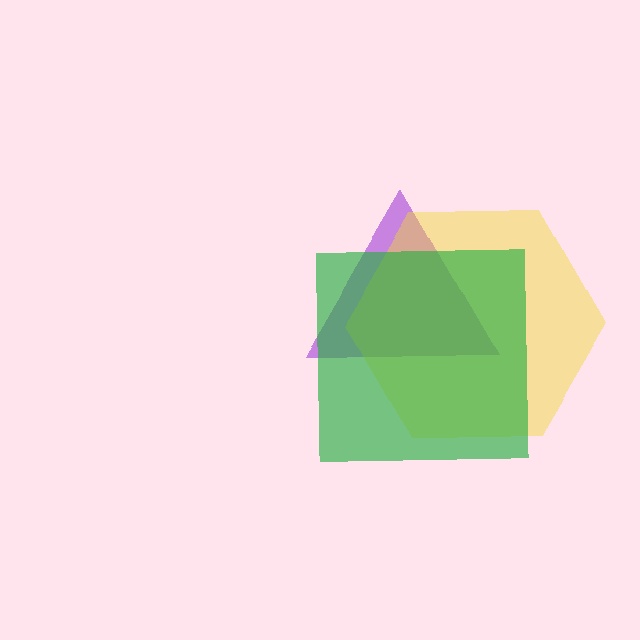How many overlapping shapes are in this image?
There are 3 overlapping shapes in the image.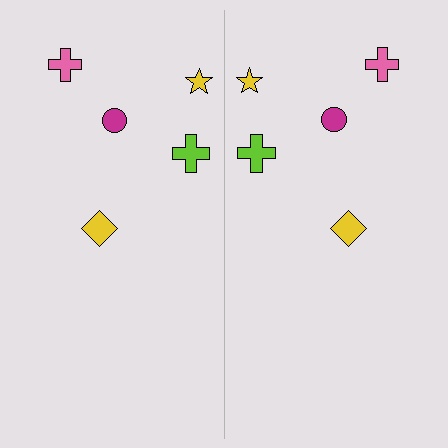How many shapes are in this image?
There are 10 shapes in this image.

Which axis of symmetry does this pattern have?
The pattern has a vertical axis of symmetry running through the center of the image.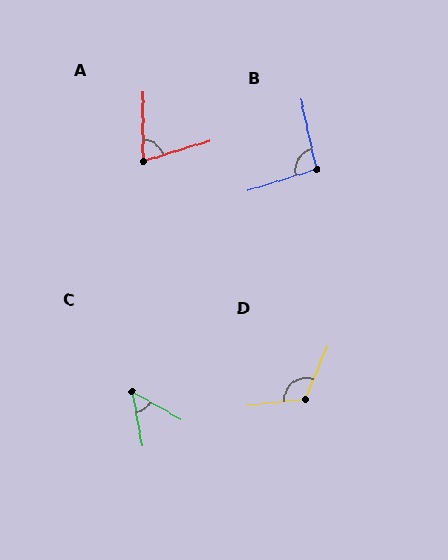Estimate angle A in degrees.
Approximately 73 degrees.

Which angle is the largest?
D, at approximately 120 degrees.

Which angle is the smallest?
C, at approximately 51 degrees.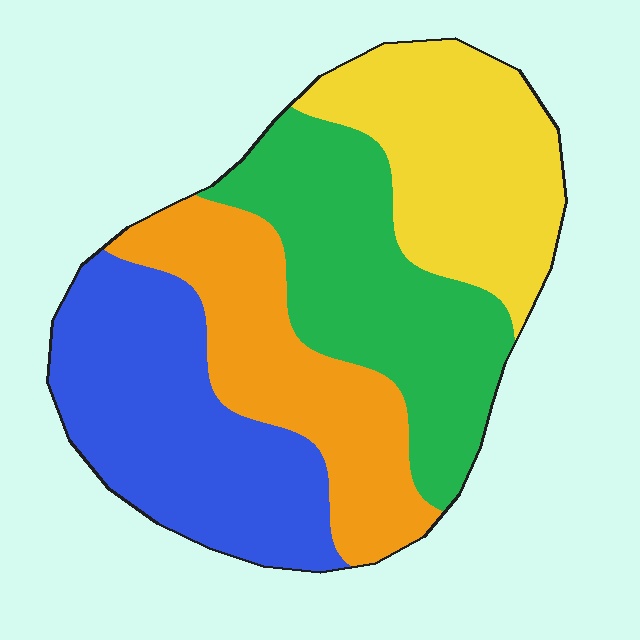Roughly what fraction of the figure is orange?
Orange covers around 20% of the figure.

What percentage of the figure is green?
Green takes up about one quarter (1/4) of the figure.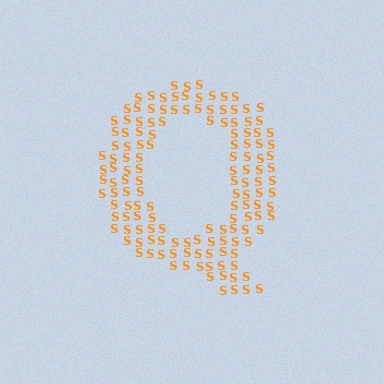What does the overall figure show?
The overall figure shows the letter Q.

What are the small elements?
The small elements are letter S's.